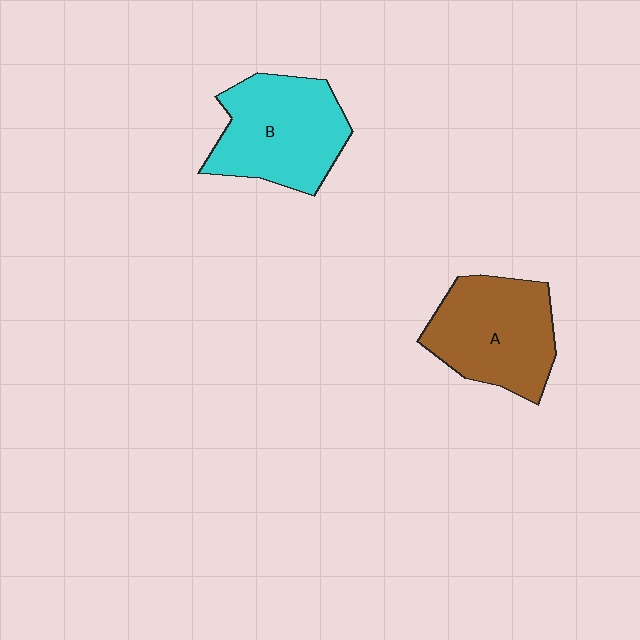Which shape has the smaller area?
Shape A (brown).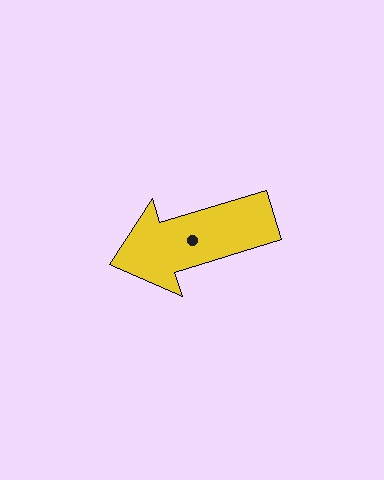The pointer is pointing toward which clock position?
Roughly 8 o'clock.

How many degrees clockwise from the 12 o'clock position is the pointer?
Approximately 253 degrees.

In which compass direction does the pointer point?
West.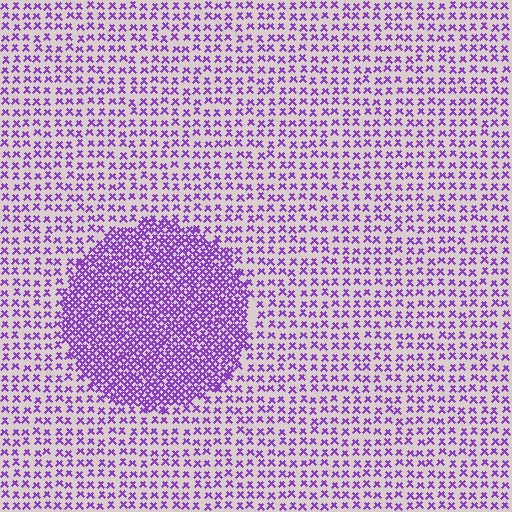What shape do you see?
I see a circle.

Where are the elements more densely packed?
The elements are more densely packed inside the circle boundary.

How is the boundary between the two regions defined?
The boundary is defined by a change in element density (approximately 2.4x ratio). All elements are the same color, size, and shape.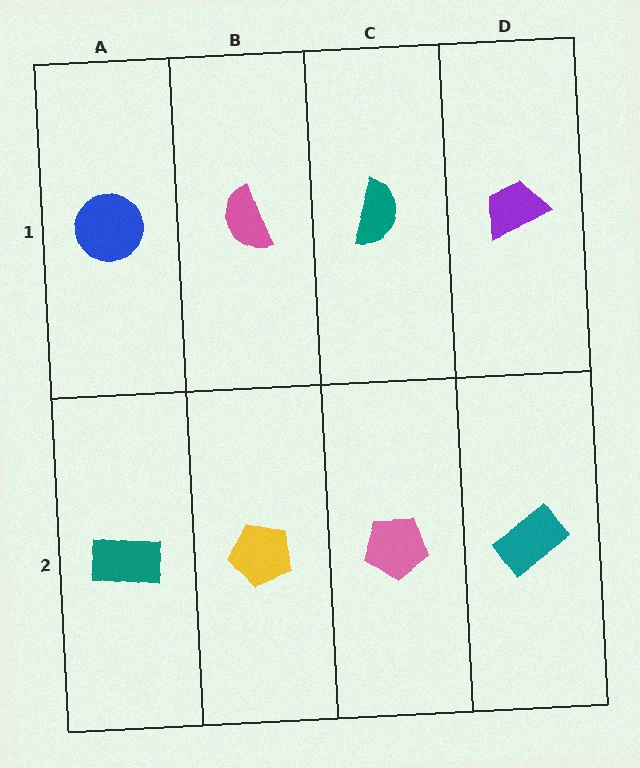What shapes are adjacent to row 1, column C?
A pink pentagon (row 2, column C), a pink semicircle (row 1, column B), a purple trapezoid (row 1, column D).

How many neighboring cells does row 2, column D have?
2.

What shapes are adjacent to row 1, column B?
A yellow pentagon (row 2, column B), a blue circle (row 1, column A), a teal semicircle (row 1, column C).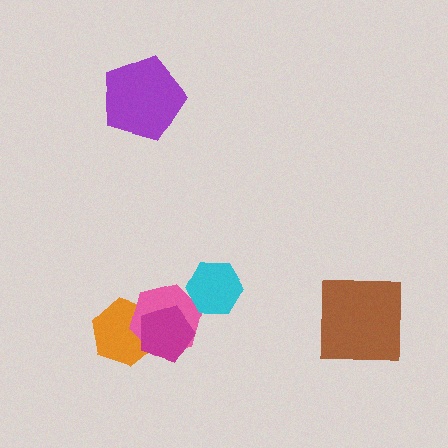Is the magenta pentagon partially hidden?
No, no other shape covers it.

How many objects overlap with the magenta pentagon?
2 objects overlap with the magenta pentagon.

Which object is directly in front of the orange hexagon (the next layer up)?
The pink hexagon is directly in front of the orange hexagon.